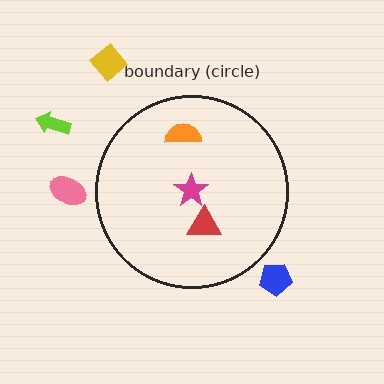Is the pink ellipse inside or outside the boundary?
Outside.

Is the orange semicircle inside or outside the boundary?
Inside.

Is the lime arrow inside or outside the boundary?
Outside.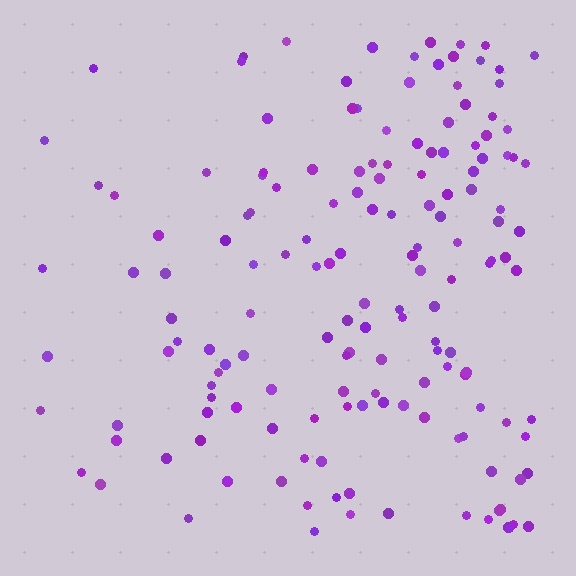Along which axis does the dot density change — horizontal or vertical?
Horizontal.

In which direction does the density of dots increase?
From left to right, with the right side densest.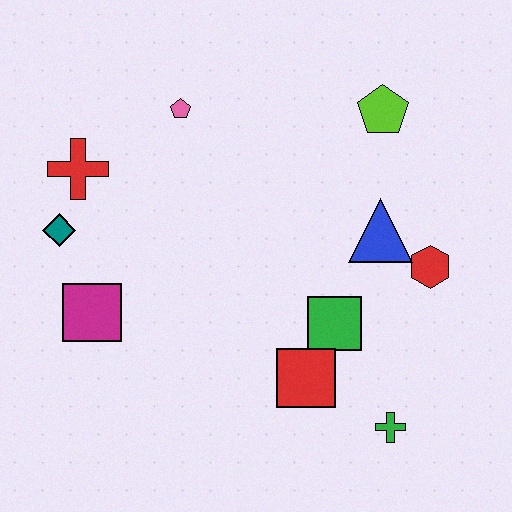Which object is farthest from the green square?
The red cross is farthest from the green square.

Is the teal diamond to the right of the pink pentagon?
No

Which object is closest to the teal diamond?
The red cross is closest to the teal diamond.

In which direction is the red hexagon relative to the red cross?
The red hexagon is to the right of the red cross.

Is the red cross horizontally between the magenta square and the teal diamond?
Yes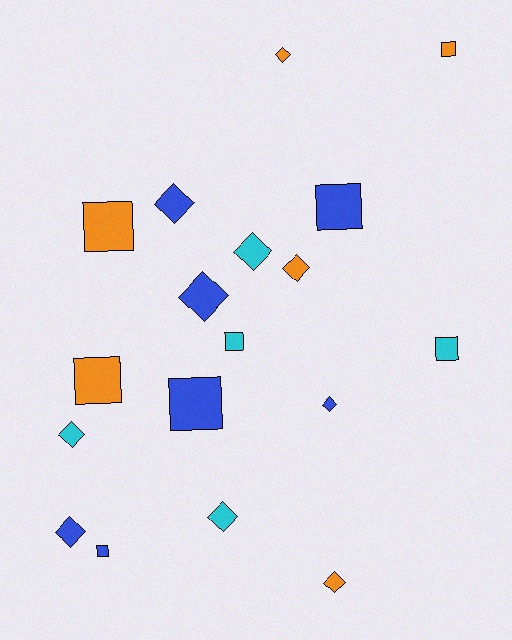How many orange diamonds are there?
There are 3 orange diamonds.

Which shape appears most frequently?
Diamond, with 10 objects.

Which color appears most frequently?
Blue, with 7 objects.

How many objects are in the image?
There are 18 objects.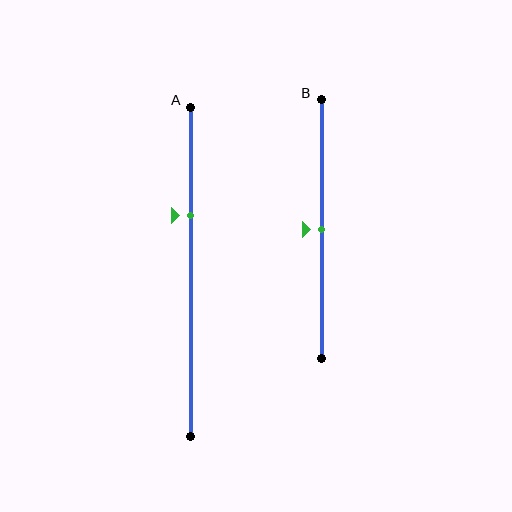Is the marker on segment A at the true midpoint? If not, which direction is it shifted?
No, the marker on segment A is shifted upward by about 17% of the segment length.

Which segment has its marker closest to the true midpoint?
Segment B has its marker closest to the true midpoint.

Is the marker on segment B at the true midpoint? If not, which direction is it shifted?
Yes, the marker on segment B is at the true midpoint.